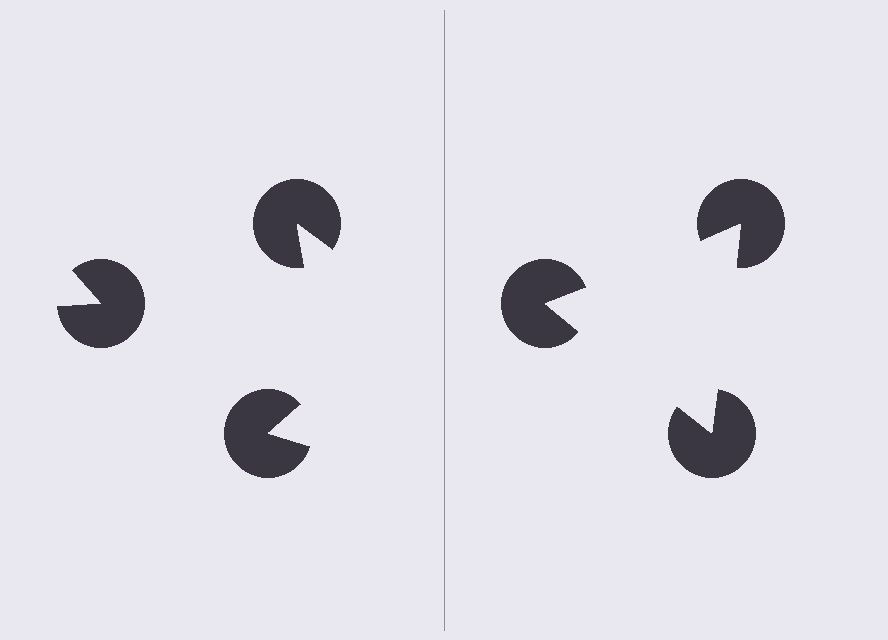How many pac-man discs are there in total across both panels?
6 — 3 on each side.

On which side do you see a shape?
An illusory triangle appears on the right side. On the left side the wedge cuts are rotated, so no coherent shape forms.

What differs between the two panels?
The pac-man discs are positioned identically on both sides; only the wedge orientations differ. On the right they align to a triangle; on the left they are misaligned.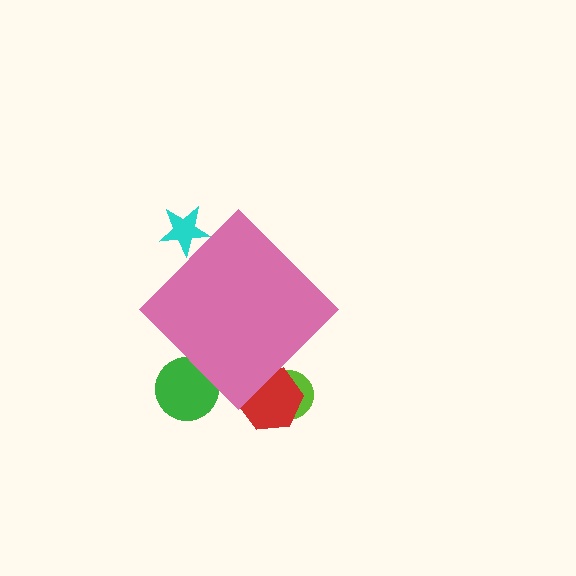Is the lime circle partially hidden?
Yes, the lime circle is partially hidden behind the pink diamond.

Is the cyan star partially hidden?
Yes, the cyan star is partially hidden behind the pink diamond.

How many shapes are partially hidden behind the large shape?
4 shapes are partially hidden.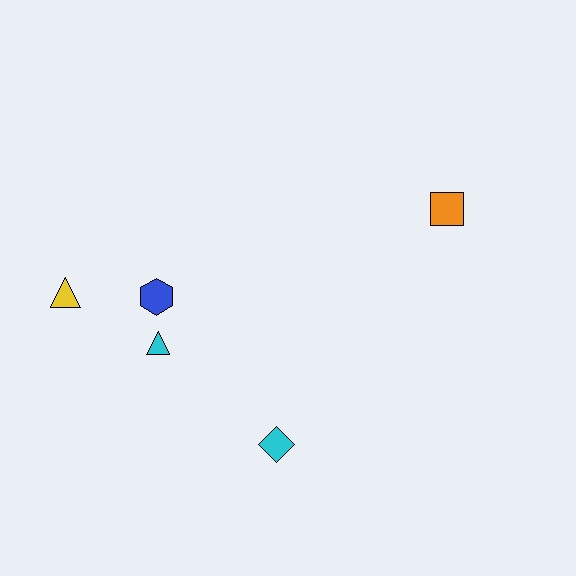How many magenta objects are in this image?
There are no magenta objects.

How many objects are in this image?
There are 5 objects.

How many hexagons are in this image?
There is 1 hexagon.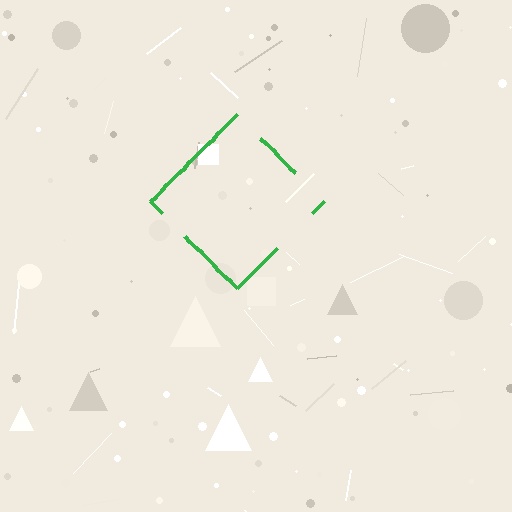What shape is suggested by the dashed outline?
The dashed outline suggests a diamond.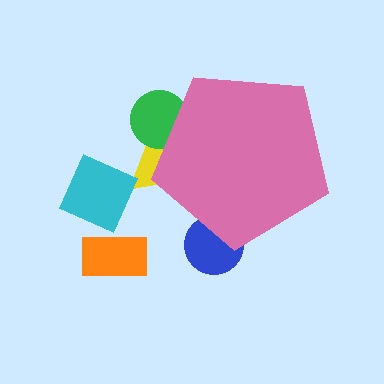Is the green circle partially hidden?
Yes, the green circle is partially hidden behind the pink pentagon.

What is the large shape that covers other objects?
A pink pentagon.